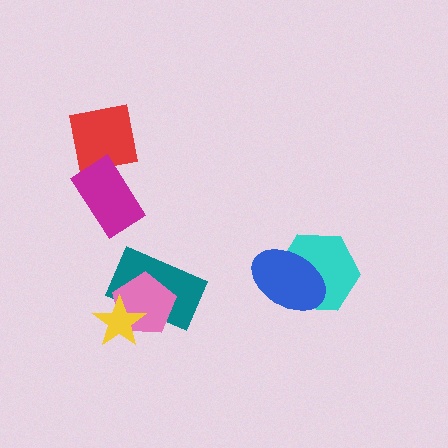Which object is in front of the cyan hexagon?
The blue ellipse is in front of the cyan hexagon.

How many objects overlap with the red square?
0 objects overlap with the red square.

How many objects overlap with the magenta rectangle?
0 objects overlap with the magenta rectangle.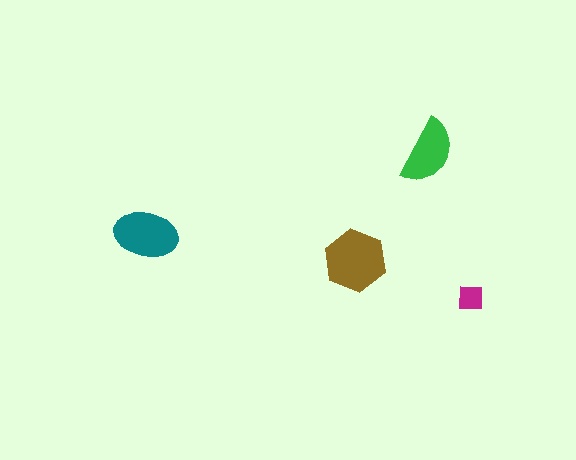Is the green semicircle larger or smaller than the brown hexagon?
Smaller.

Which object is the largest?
The brown hexagon.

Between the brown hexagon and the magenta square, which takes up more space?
The brown hexagon.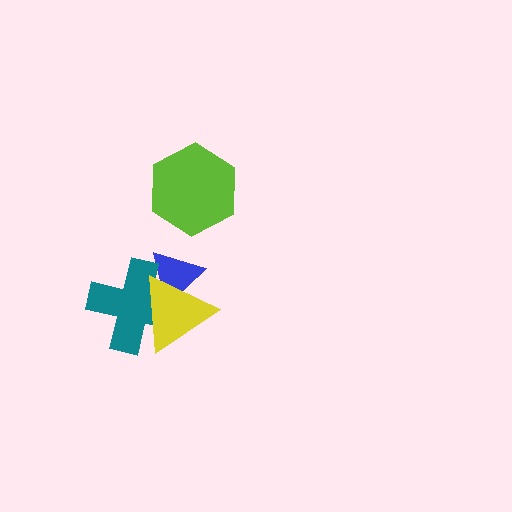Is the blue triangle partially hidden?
Yes, it is partially covered by another shape.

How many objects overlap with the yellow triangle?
2 objects overlap with the yellow triangle.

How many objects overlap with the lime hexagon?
0 objects overlap with the lime hexagon.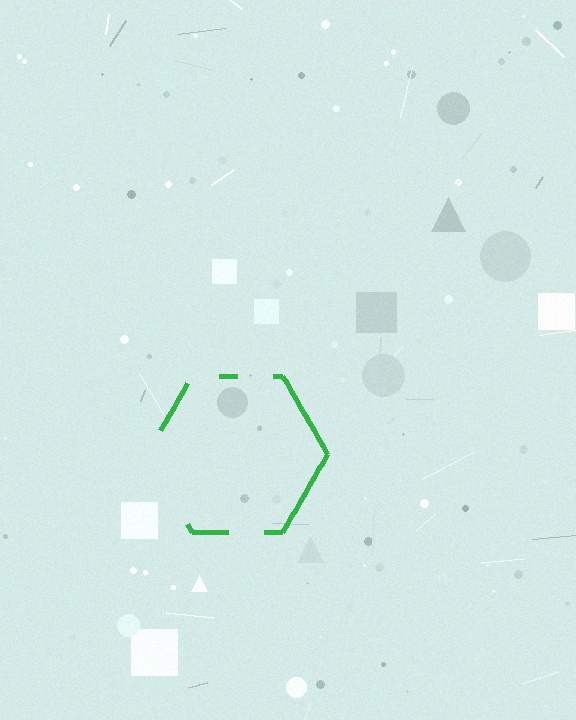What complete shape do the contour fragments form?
The contour fragments form a hexagon.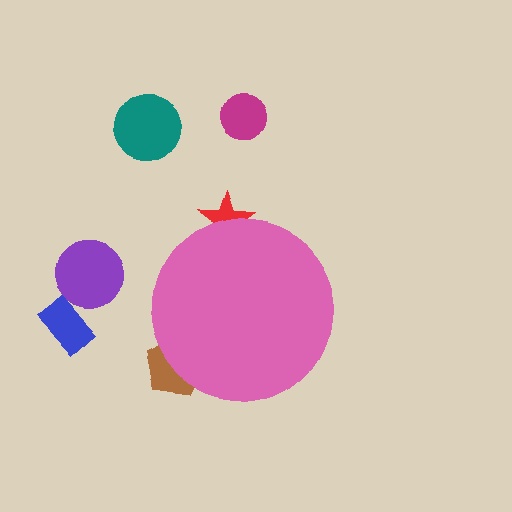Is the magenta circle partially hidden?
No, the magenta circle is fully visible.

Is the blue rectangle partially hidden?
No, the blue rectangle is fully visible.